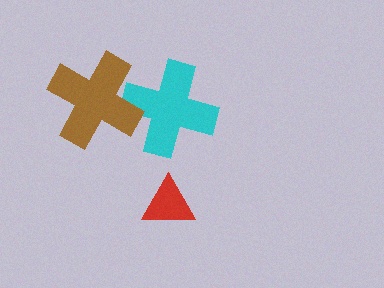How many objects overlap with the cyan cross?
1 object overlaps with the cyan cross.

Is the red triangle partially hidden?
No, no other shape covers it.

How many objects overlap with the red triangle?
0 objects overlap with the red triangle.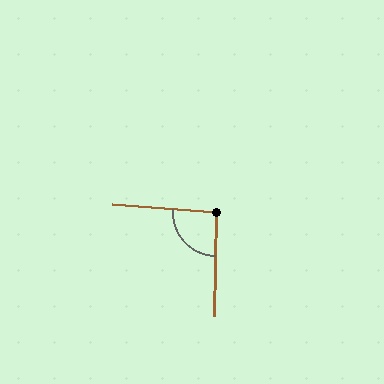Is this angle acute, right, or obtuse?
It is approximately a right angle.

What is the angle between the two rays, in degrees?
Approximately 93 degrees.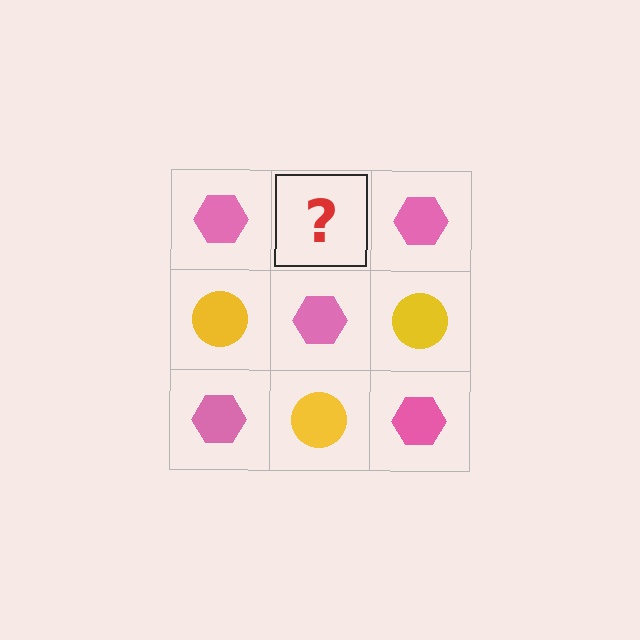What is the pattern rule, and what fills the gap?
The rule is that it alternates pink hexagon and yellow circle in a checkerboard pattern. The gap should be filled with a yellow circle.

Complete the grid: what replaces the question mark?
The question mark should be replaced with a yellow circle.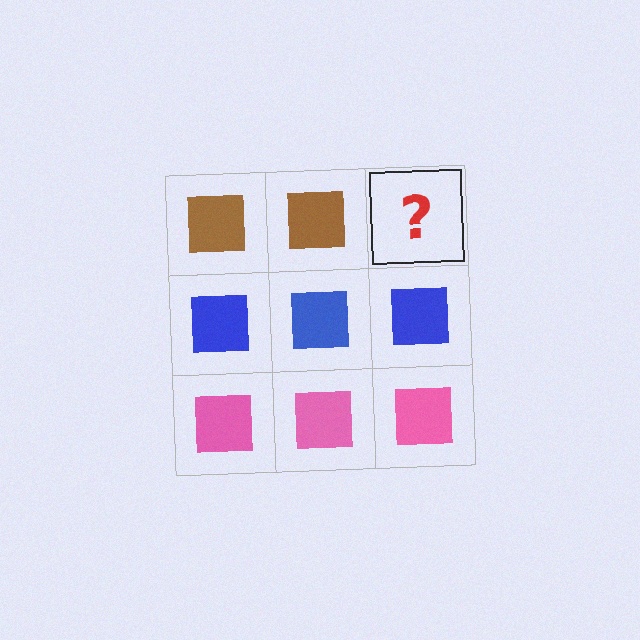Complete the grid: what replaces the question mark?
The question mark should be replaced with a brown square.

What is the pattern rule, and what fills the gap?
The rule is that each row has a consistent color. The gap should be filled with a brown square.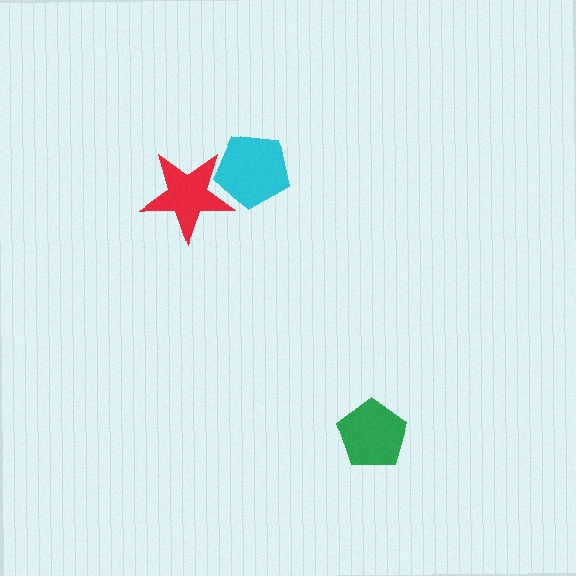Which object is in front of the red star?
The cyan pentagon is in front of the red star.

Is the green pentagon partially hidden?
No, no other shape covers it.